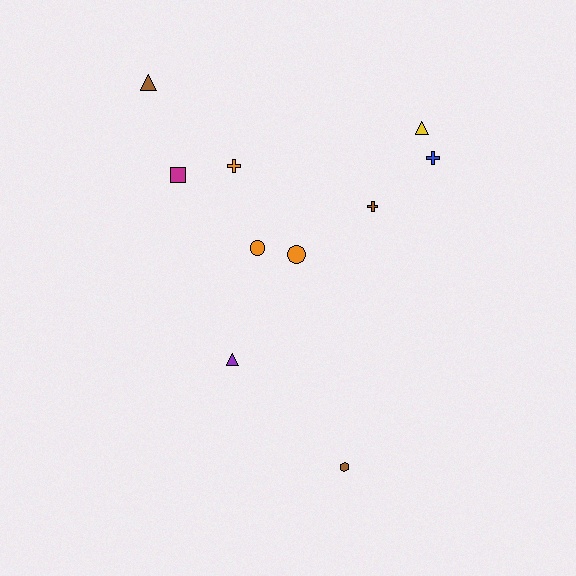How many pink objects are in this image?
There are no pink objects.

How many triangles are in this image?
There are 3 triangles.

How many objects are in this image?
There are 10 objects.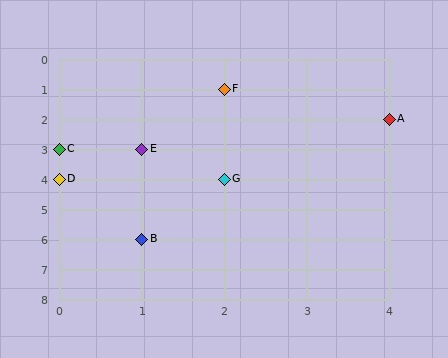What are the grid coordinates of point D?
Point D is at grid coordinates (0, 4).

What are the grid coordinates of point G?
Point G is at grid coordinates (2, 4).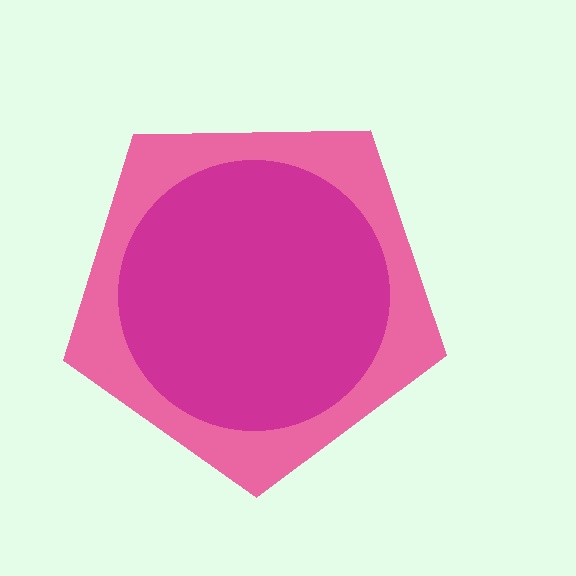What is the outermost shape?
The pink pentagon.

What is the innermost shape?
The magenta circle.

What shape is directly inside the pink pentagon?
The magenta circle.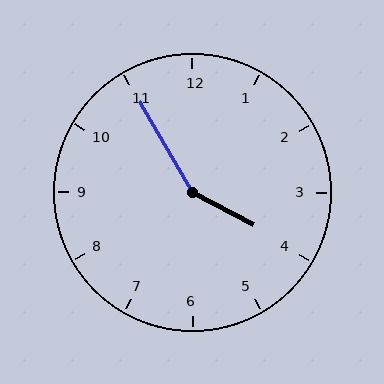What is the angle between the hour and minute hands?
Approximately 148 degrees.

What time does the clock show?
3:55.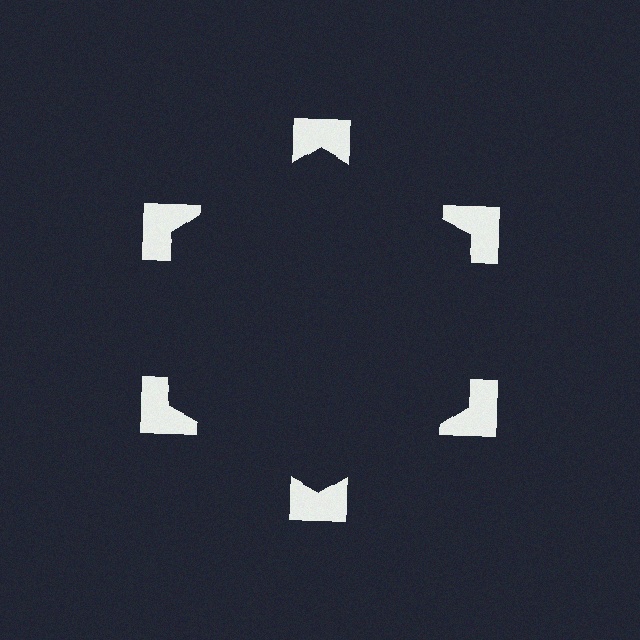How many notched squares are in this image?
There are 6 — one at each vertex of the illusory hexagon.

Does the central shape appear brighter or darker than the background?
It typically appears slightly darker than the background, even though no actual brightness change is drawn.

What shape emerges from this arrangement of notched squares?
An illusory hexagon — its edges are inferred from the aligned wedge cuts in the notched squares, not physically drawn.